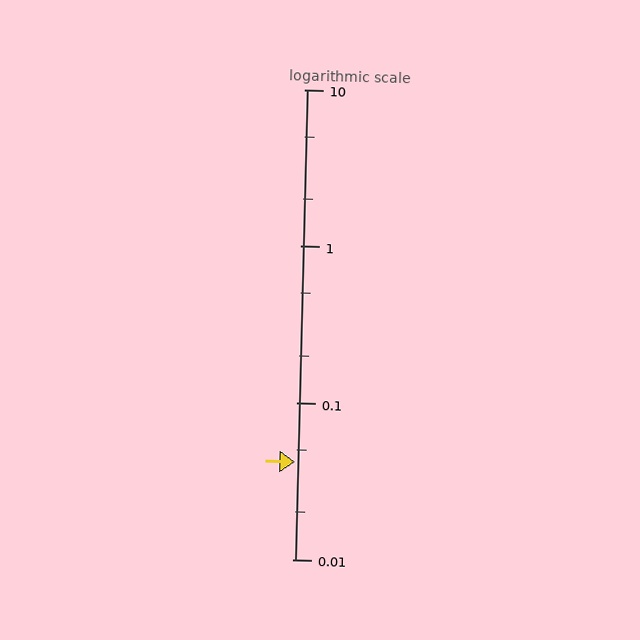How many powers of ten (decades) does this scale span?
The scale spans 3 decades, from 0.01 to 10.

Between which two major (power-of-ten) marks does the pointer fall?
The pointer is between 0.01 and 0.1.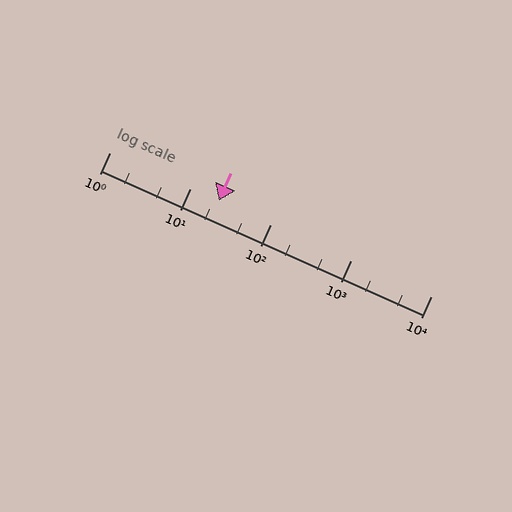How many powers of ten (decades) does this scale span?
The scale spans 4 decades, from 1 to 10000.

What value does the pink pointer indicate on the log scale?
The pointer indicates approximately 23.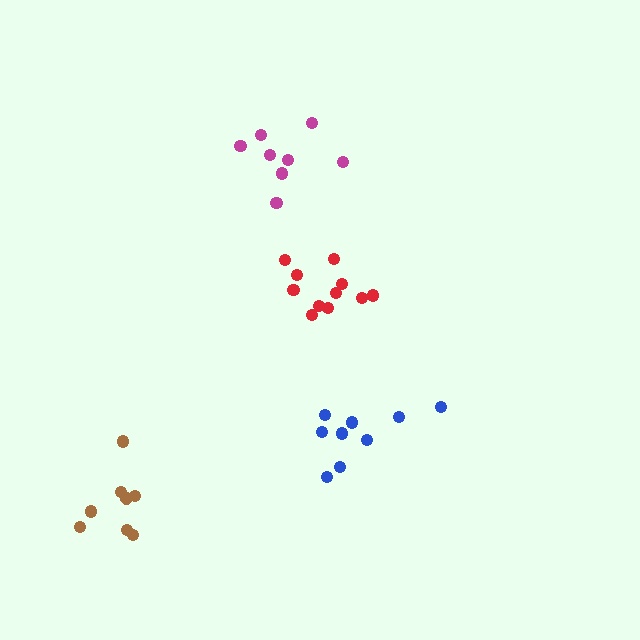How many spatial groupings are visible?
There are 4 spatial groupings.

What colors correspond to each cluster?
The clusters are colored: blue, magenta, brown, red.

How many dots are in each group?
Group 1: 9 dots, Group 2: 8 dots, Group 3: 8 dots, Group 4: 11 dots (36 total).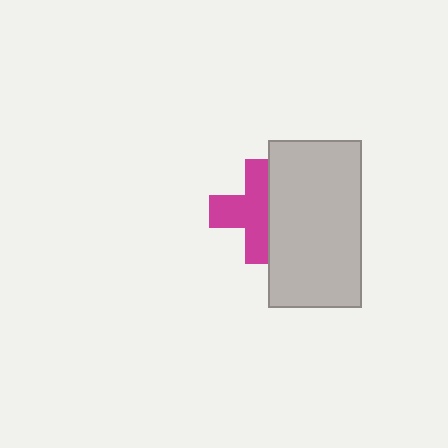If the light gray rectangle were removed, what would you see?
You would see the complete magenta cross.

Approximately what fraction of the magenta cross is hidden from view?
Roughly 39% of the magenta cross is hidden behind the light gray rectangle.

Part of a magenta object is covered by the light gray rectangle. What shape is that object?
It is a cross.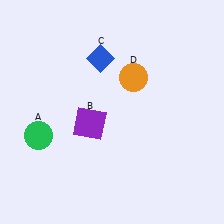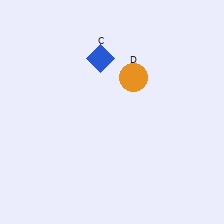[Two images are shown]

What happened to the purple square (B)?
The purple square (B) was removed in Image 2. It was in the bottom-left area of Image 1.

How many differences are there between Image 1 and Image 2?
There are 2 differences between the two images.